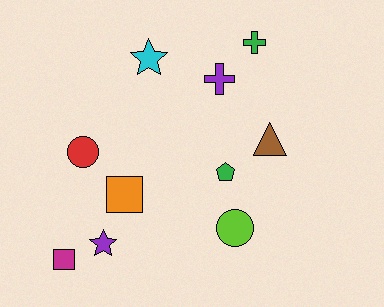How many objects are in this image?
There are 10 objects.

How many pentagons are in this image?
There is 1 pentagon.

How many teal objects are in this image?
There are no teal objects.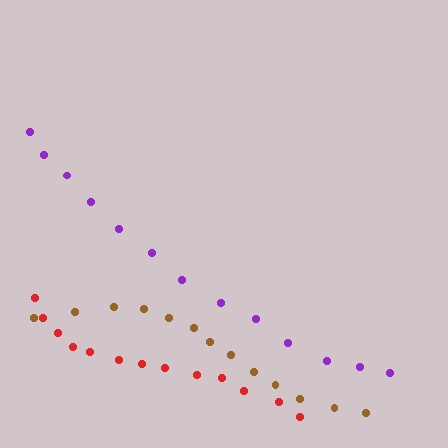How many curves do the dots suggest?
There are 3 distinct paths.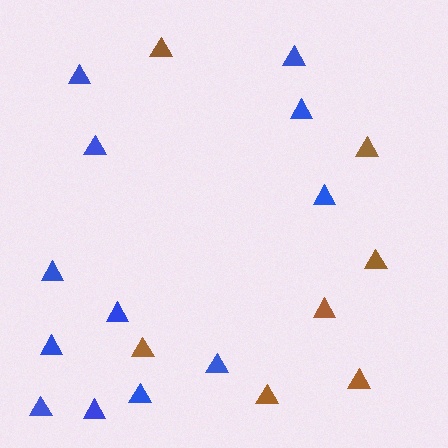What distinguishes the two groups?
There are 2 groups: one group of blue triangles (12) and one group of brown triangles (7).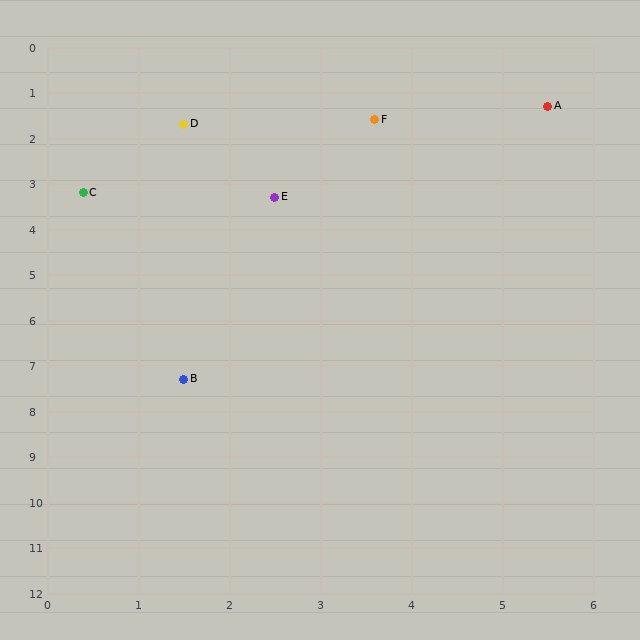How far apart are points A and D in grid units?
Points A and D are about 4.0 grid units apart.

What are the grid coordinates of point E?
Point E is at approximately (2.5, 3.3).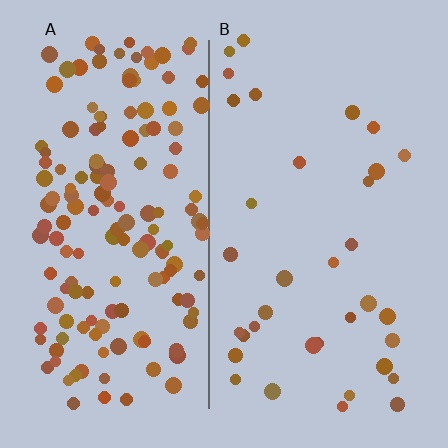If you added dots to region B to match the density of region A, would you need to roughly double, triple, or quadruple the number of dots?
Approximately quadruple.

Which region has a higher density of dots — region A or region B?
A (the left).